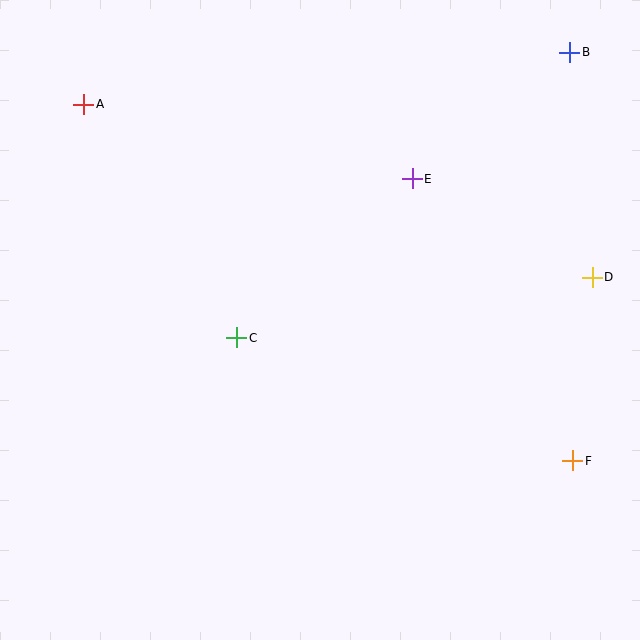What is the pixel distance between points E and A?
The distance between E and A is 337 pixels.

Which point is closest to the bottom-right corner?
Point F is closest to the bottom-right corner.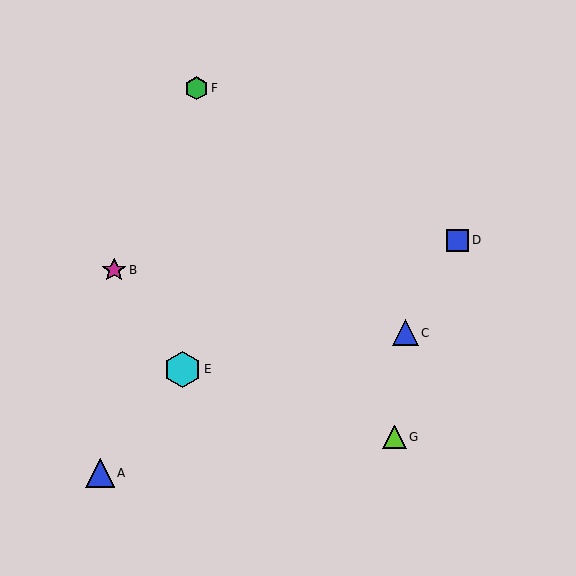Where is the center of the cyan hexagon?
The center of the cyan hexagon is at (182, 369).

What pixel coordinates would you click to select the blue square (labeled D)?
Click at (458, 240) to select the blue square D.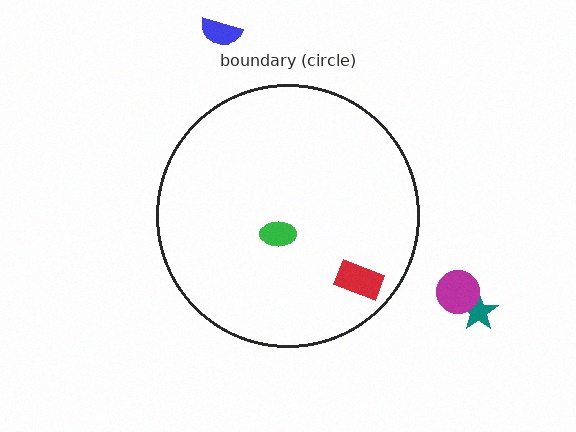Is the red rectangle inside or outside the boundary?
Inside.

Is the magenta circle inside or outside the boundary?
Outside.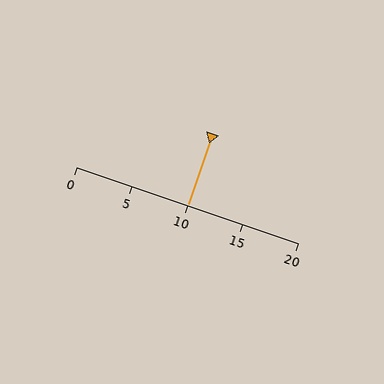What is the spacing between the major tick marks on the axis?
The major ticks are spaced 5 apart.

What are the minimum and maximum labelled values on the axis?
The axis runs from 0 to 20.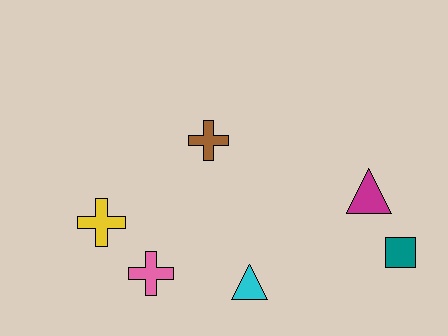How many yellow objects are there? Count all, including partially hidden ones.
There is 1 yellow object.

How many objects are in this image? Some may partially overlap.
There are 6 objects.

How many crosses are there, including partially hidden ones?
There are 3 crosses.